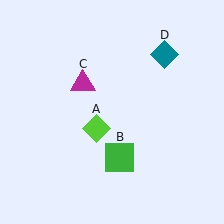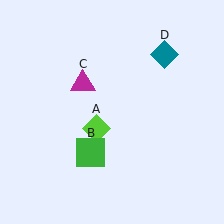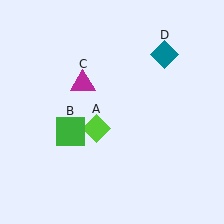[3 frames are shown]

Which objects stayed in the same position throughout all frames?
Lime diamond (object A) and magenta triangle (object C) and teal diamond (object D) remained stationary.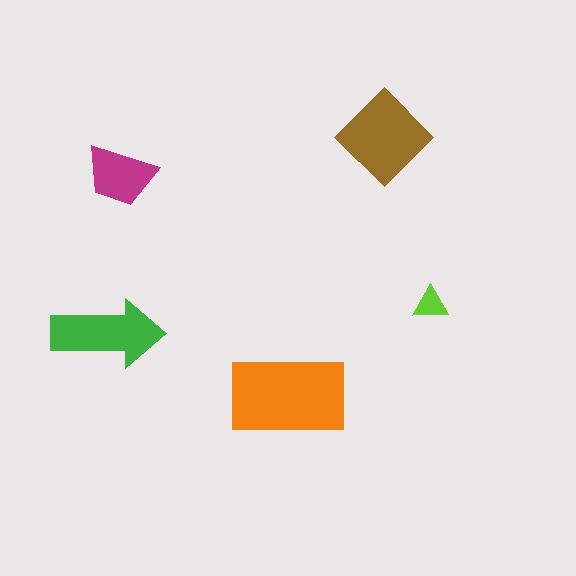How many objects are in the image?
There are 5 objects in the image.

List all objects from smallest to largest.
The lime triangle, the magenta trapezoid, the green arrow, the brown diamond, the orange rectangle.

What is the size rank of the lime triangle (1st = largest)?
5th.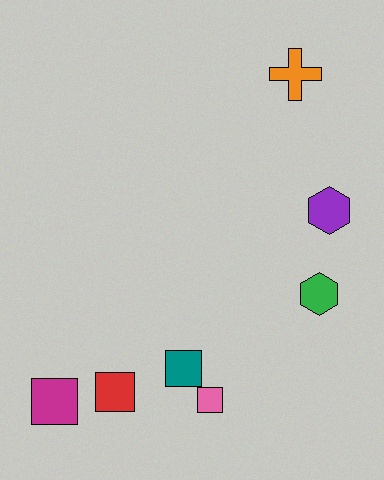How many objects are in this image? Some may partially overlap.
There are 7 objects.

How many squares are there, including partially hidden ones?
There are 4 squares.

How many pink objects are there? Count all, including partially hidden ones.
There is 1 pink object.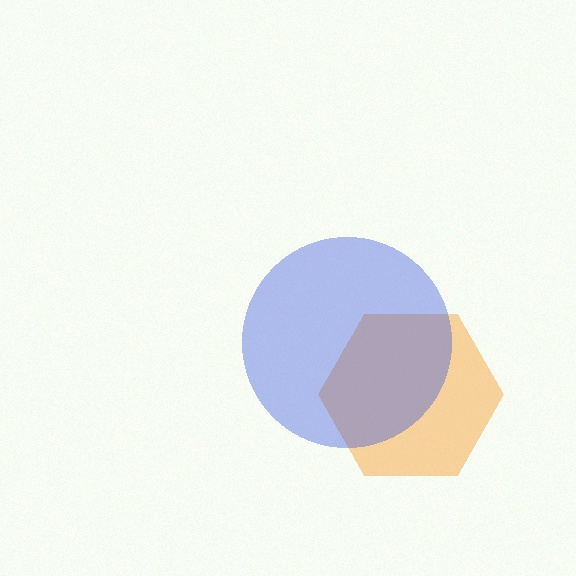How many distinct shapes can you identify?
There are 2 distinct shapes: an orange hexagon, a blue circle.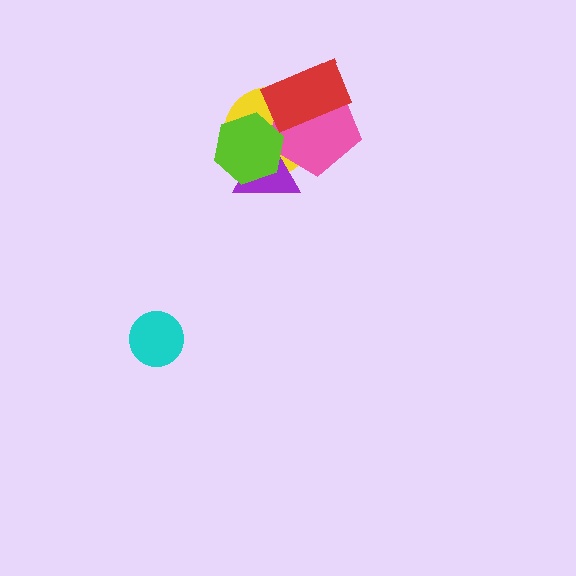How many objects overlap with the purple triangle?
3 objects overlap with the purple triangle.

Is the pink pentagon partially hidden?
Yes, it is partially covered by another shape.